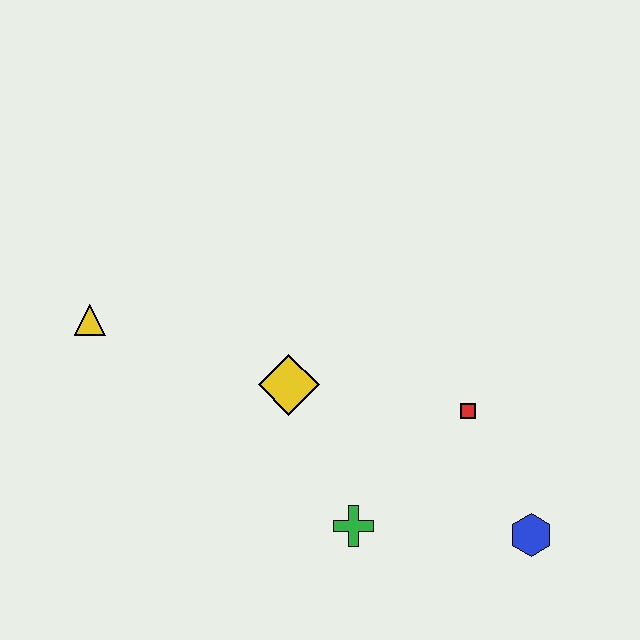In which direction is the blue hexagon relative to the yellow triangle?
The blue hexagon is to the right of the yellow triangle.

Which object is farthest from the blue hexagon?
The yellow triangle is farthest from the blue hexagon.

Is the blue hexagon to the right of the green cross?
Yes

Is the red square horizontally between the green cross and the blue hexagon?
Yes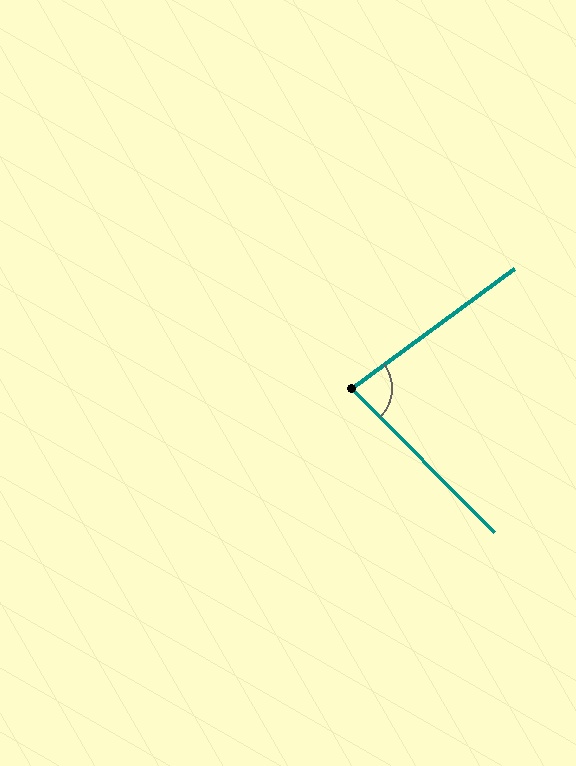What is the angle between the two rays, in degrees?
Approximately 81 degrees.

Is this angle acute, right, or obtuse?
It is acute.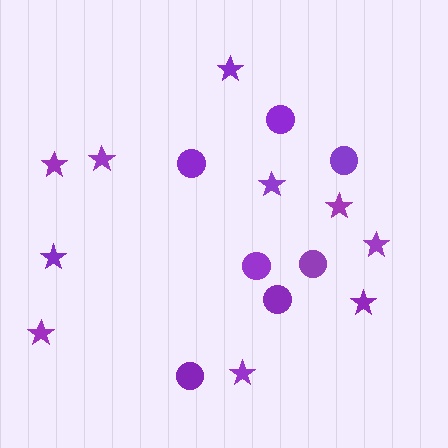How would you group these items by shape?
There are 2 groups: one group of circles (7) and one group of stars (10).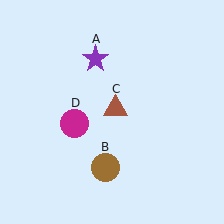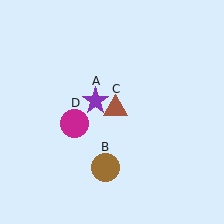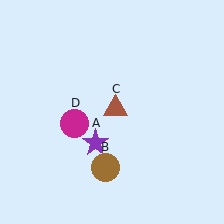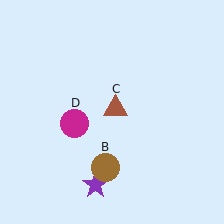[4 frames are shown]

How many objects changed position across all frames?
1 object changed position: purple star (object A).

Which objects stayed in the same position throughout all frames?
Brown circle (object B) and brown triangle (object C) and magenta circle (object D) remained stationary.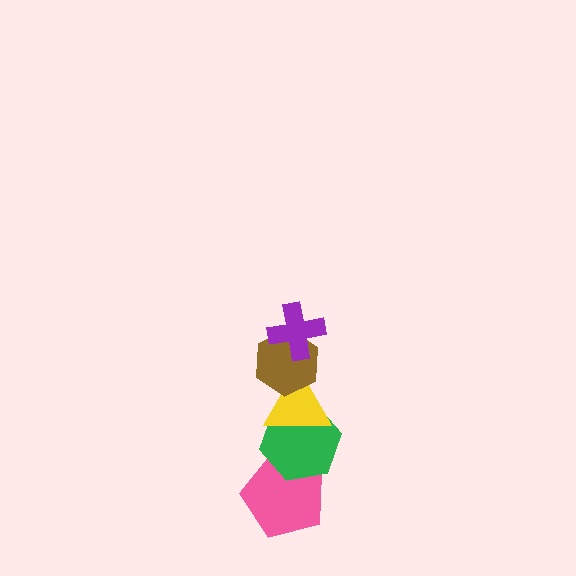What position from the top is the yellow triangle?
The yellow triangle is 3rd from the top.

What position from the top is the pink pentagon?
The pink pentagon is 5th from the top.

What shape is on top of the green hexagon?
The yellow triangle is on top of the green hexagon.